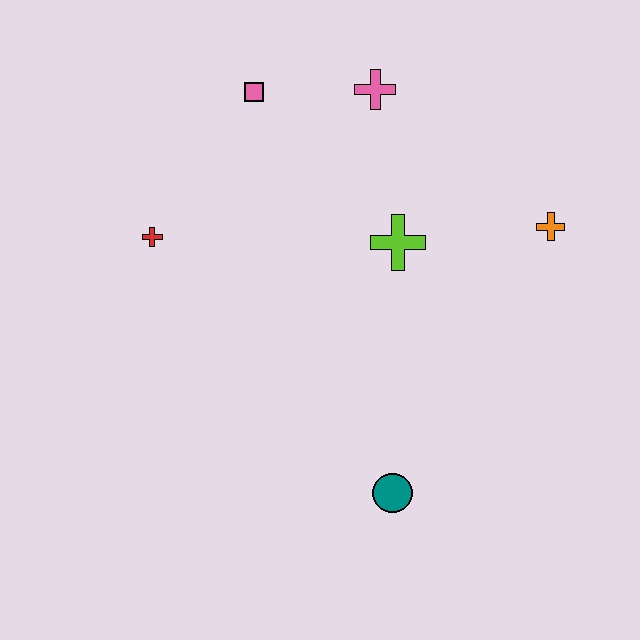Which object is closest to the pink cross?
The pink square is closest to the pink cross.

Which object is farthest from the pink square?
The teal circle is farthest from the pink square.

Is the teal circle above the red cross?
No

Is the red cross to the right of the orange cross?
No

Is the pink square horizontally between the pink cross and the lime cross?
No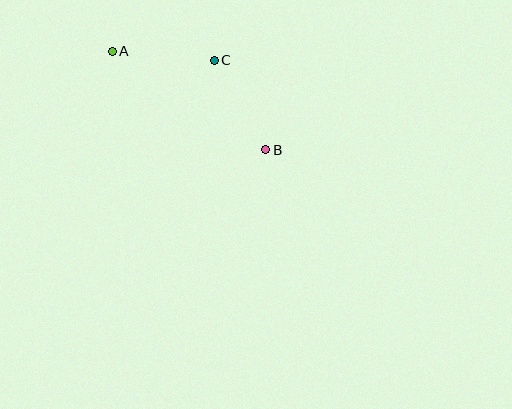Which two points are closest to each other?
Points A and C are closest to each other.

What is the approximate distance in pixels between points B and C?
The distance between B and C is approximately 103 pixels.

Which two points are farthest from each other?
Points A and B are farthest from each other.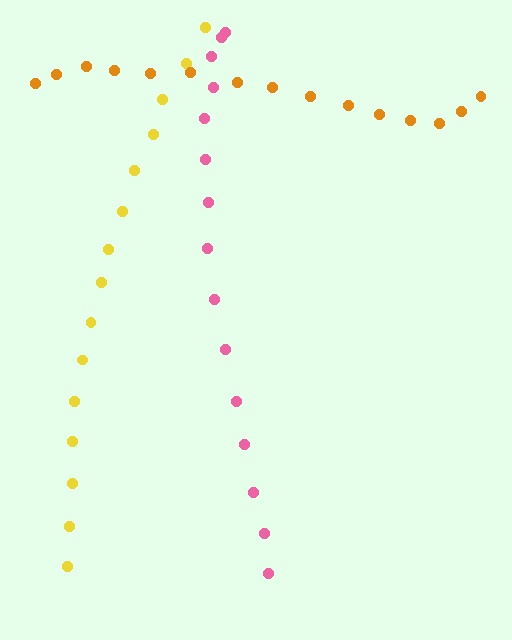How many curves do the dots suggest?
There are 3 distinct paths.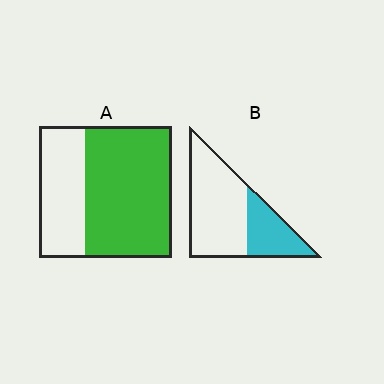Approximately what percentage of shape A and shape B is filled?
A is approximately 65% and B is approximately 30%.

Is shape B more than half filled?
No.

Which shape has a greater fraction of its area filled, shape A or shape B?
Shape A.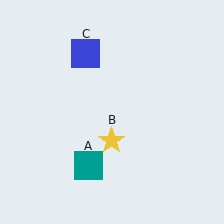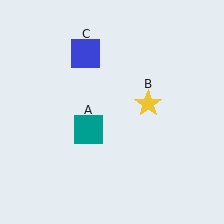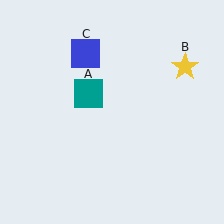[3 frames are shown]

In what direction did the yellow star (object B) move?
The yellow star (object B) moved up and to the right.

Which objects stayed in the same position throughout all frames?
Blue square (object C) remained stationary.